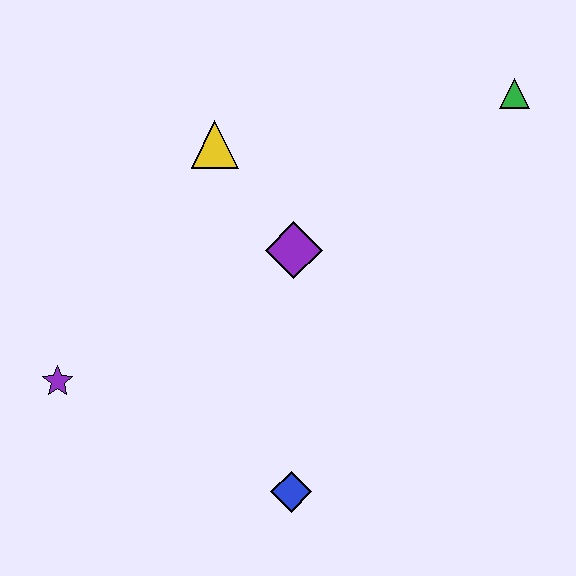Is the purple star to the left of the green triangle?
Yes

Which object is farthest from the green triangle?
The purple star is farthest from the green triangle.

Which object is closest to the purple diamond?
The yellow triangle is closest to the purple diamond.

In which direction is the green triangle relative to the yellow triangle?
The green triangle is to the right of the yellow triangle.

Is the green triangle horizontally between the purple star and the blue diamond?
No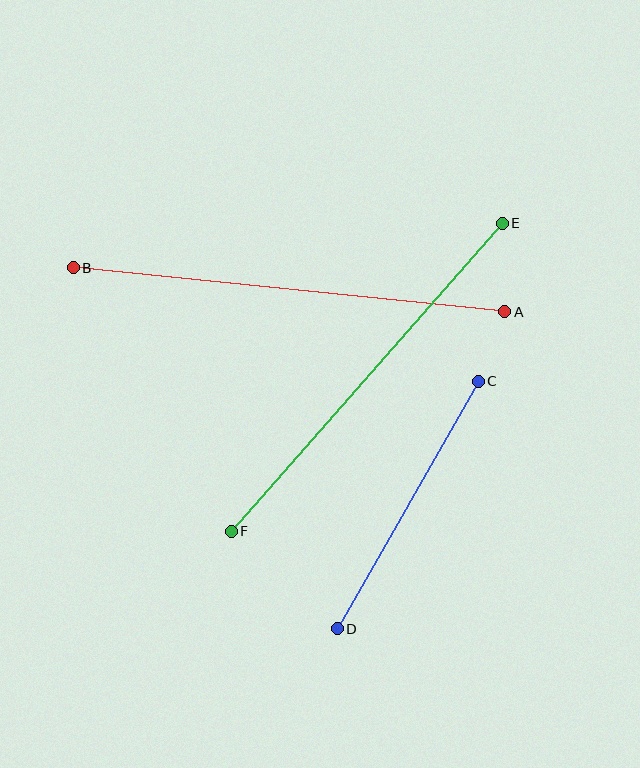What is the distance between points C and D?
The distance is approximately 285 pixels.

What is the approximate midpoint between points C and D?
The midpoint is at approximately (408, 505) pixels.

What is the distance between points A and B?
The distance is approximately 434 pixels.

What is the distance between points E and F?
The distance is approximately 410 pixels.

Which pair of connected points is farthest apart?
Points A and B are farthest apart.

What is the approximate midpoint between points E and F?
The midpoint is at approximately (367, 377) pixels.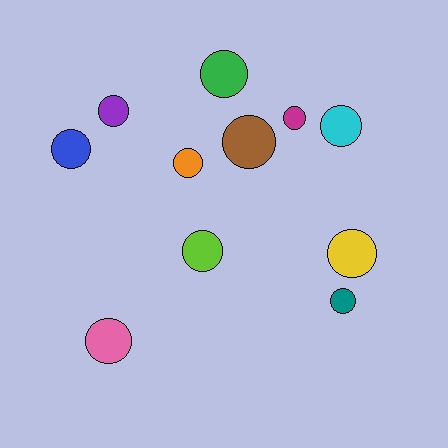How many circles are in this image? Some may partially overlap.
There are 11 circles.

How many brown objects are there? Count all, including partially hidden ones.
There is 1 brown object.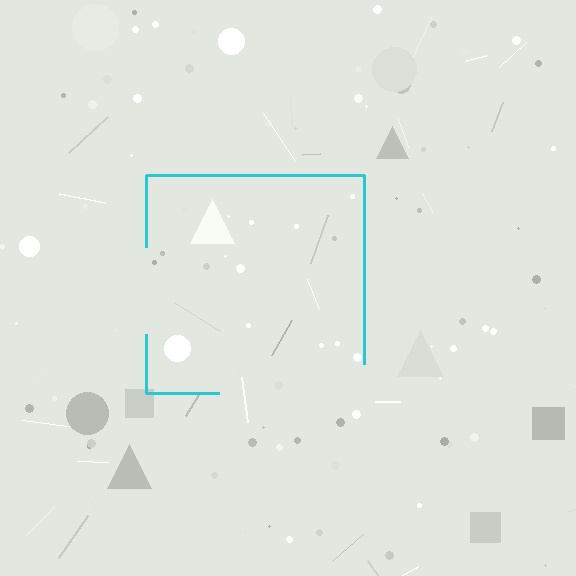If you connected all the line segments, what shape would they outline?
They would outline a square.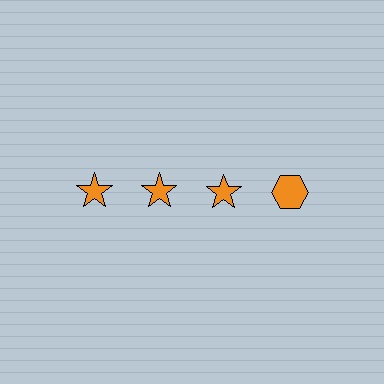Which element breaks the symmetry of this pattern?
The orange hexagon in the top row, second from right column breaks the symmetry. All other shapes are orange stars.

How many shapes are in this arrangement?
There are 4 shapes arranged in a grid pattern.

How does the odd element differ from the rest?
It has a different shape: hexagon instead of star.